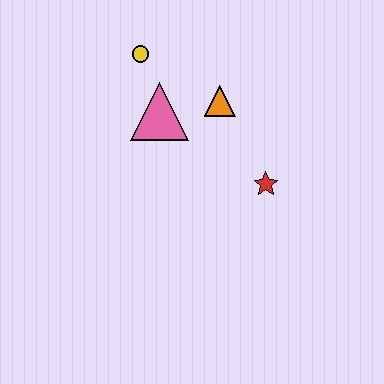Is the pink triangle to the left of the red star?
Yes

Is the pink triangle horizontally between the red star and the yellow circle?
Yes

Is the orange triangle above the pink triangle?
Yes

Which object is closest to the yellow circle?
The pink triangle is closest to the yellow circle.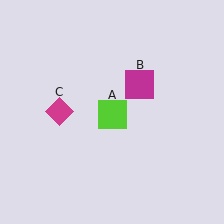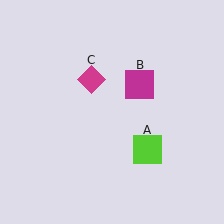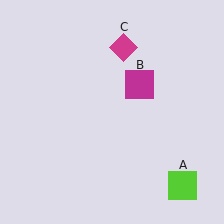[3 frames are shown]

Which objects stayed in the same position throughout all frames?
Magenta square (object B) remained stationary.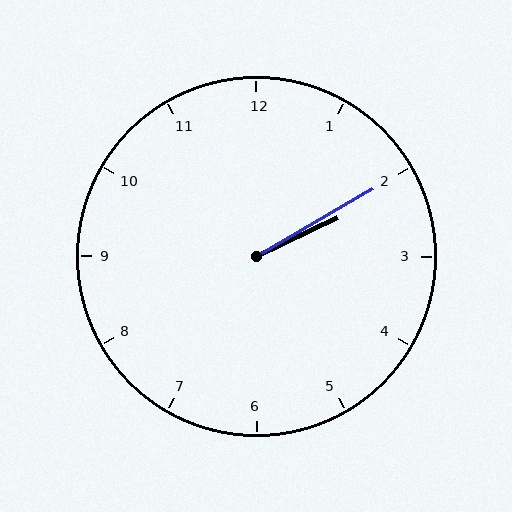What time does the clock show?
2:10.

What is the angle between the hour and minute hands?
Approximately 5 degrees.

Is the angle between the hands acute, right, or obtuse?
It is acute.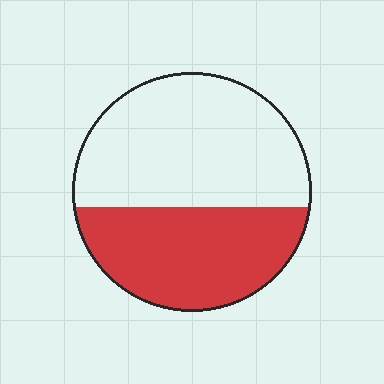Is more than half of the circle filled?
No.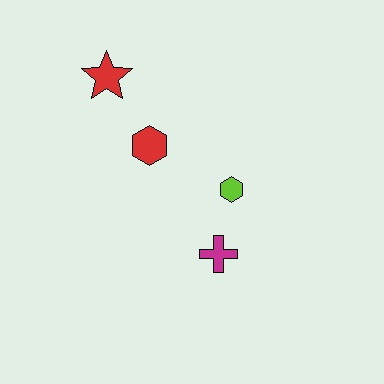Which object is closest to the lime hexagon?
The magenta cross is closest to the lime hexagon.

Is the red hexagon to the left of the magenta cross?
Yes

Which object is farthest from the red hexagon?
The magenta cross is farthest from the red hexagon.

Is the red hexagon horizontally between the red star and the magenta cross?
Yes